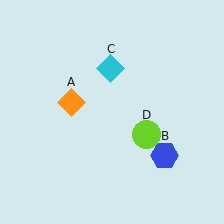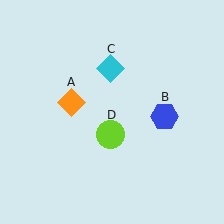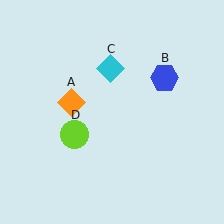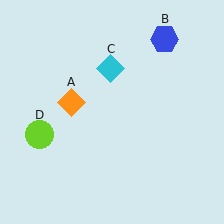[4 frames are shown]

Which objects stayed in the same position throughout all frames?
Orange diamond (object A) and cyan diamond (object C) remained stationary.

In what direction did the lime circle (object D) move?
The lime circle (object D) moved left.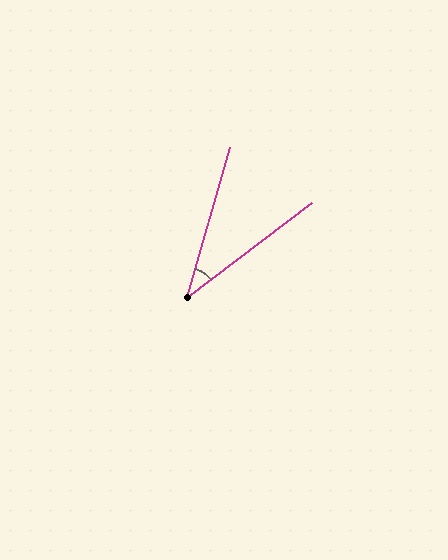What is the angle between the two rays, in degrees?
Approximately 37 degrees.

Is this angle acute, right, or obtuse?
It is acute.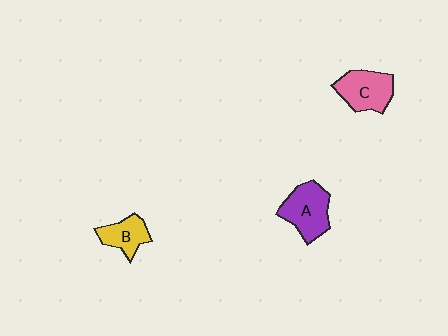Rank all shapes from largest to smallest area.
From largest to smallest: A (purple), C (pink), B (yellow).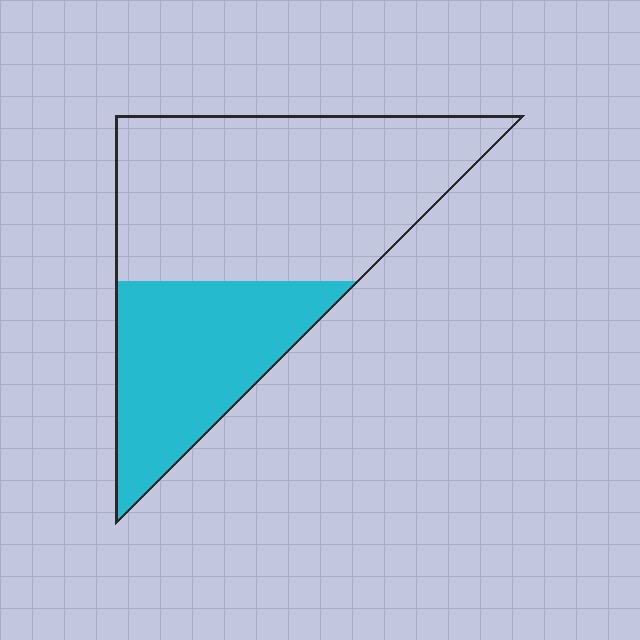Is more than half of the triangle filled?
No.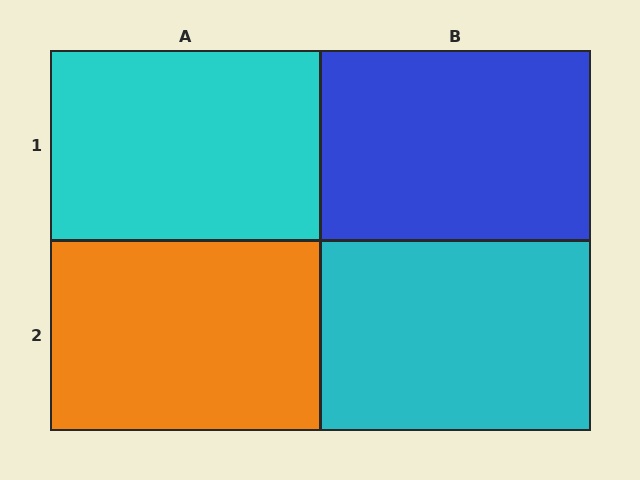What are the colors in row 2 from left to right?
Orange, cyan.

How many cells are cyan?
2 cells are cyan.